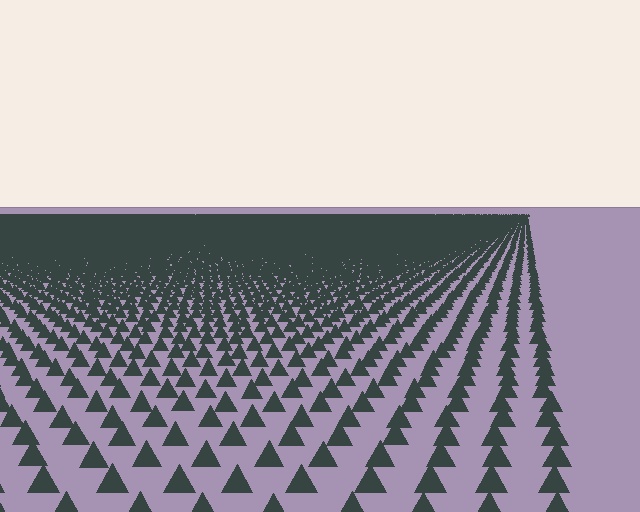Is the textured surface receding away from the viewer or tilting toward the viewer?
The surface is receding away from the viewer. Texture elements get smaller and denser toward the top.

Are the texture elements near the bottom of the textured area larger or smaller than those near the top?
Larger. Near the bottom, elements are closer to the viewer and appear at a bigger on-screen size.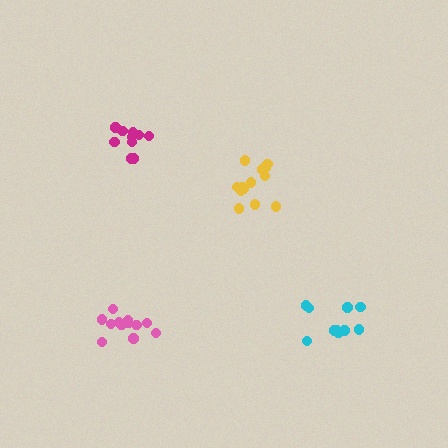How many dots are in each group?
Group 1: 12 dots, Group 2: 13 dots, Group 3: 10 dots, Group 4: 10 dots (45 total).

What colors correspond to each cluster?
The clusters are colored: pink, yellow, magenta, cyan.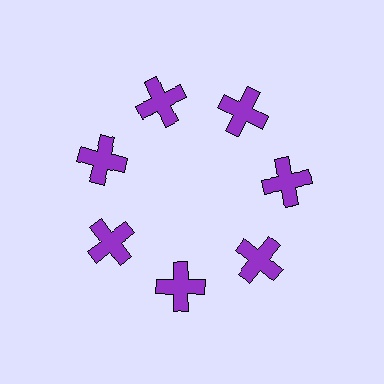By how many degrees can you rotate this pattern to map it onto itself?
The pattern maps onto itself every 51 degrees of rotation.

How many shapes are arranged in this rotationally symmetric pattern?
There are 7 shapes, arranged in 7 groups of 1.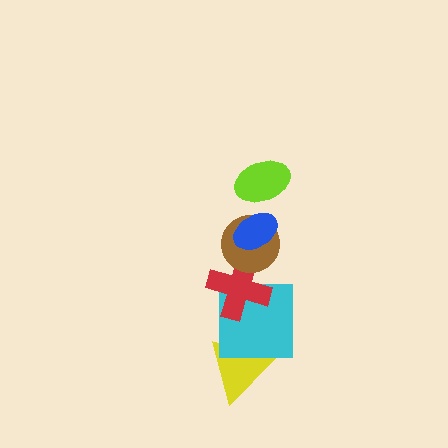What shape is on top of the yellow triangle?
The cyan square is on top of the yellow triangle.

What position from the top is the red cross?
The red cross is 4th from the top.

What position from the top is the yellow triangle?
The yellow triangle is 6th from the top.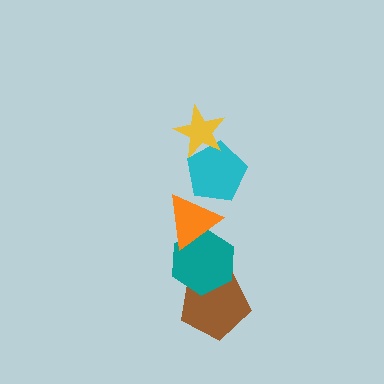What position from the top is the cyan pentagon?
The cyan pentagon is 2nd from the top.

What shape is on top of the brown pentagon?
The teal hexagon is on top of the brown pentagon.